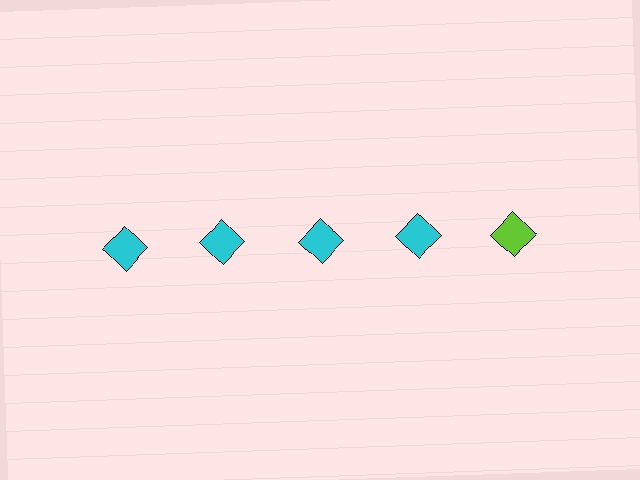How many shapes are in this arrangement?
There are 5 shapes arranged in a grid pattern.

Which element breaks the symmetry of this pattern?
The lime diamond in the top row, rightmost column breaks the symmetry. All other shapes are cyan diamonds.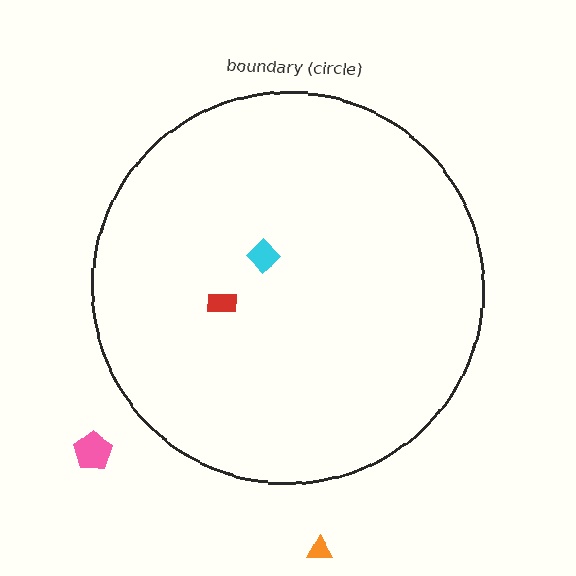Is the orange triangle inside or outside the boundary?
Outside.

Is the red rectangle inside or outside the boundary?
Inside.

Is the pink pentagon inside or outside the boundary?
Outside.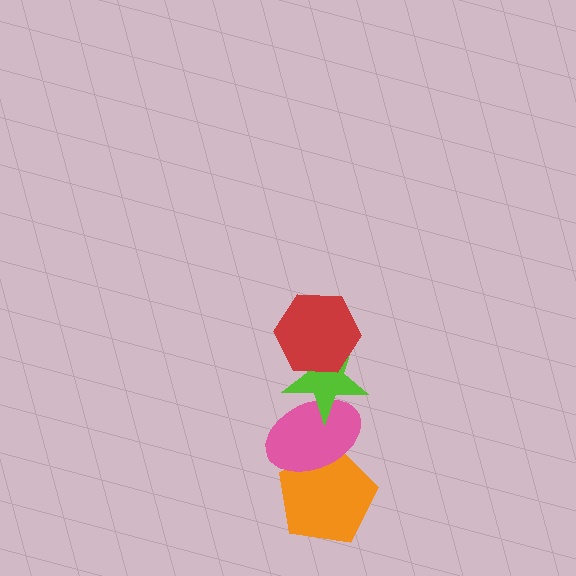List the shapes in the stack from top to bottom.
From top to bottom: the red hexagon, the lime star, the pink ellipse, the orange pentagon.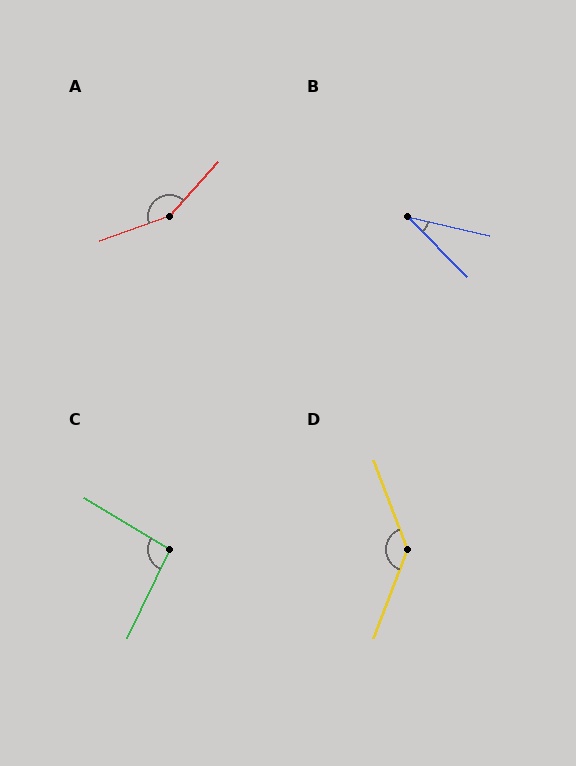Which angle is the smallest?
B, at approximately 32 degrees.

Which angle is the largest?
A, at approximately 152 degrees.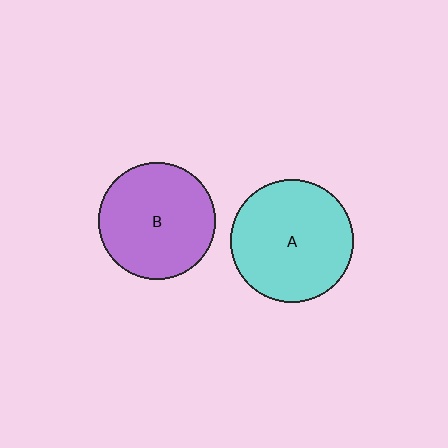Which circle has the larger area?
Circle A (cyan).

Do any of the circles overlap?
No, none of the circles overlap.